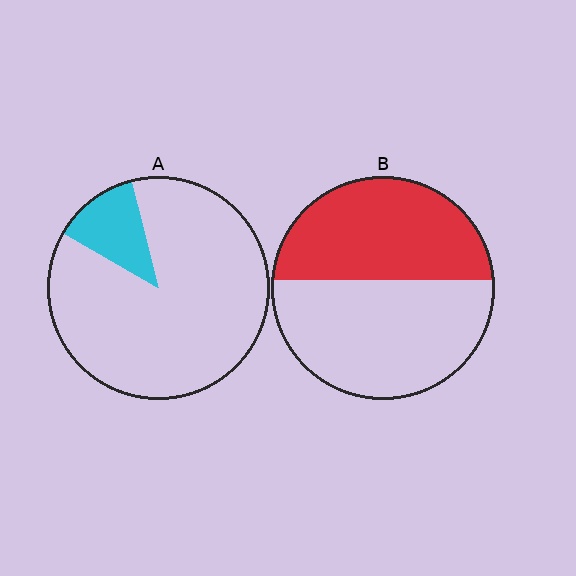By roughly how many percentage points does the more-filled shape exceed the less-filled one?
By roughly 35 percentage points (B over A).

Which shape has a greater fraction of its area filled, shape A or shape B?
Shape B.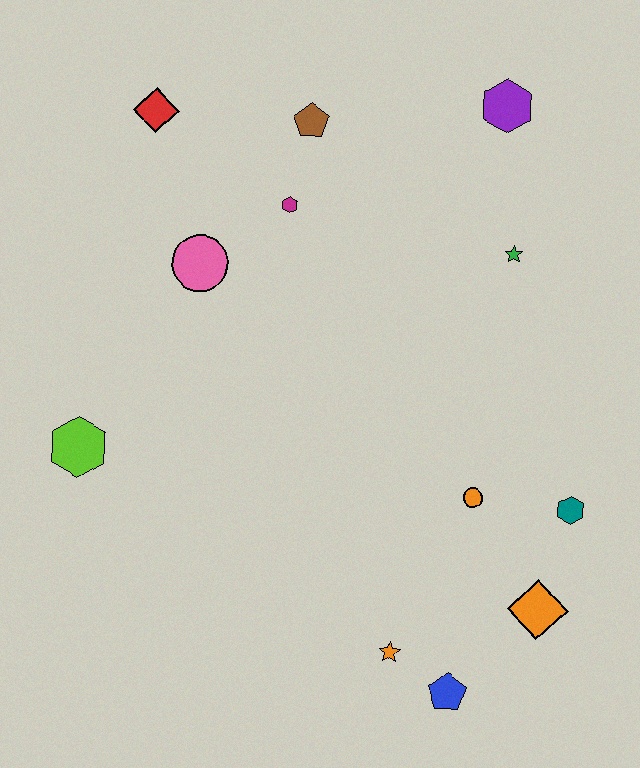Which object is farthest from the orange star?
The red diamond is farthest from the orange star.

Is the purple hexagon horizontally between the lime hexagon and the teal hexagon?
Yes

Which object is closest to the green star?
The purple hexagon is closest to the green star.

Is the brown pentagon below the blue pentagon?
No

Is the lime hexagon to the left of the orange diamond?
Yes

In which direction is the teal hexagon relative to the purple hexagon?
The teal hexagon is below the purple hexagon.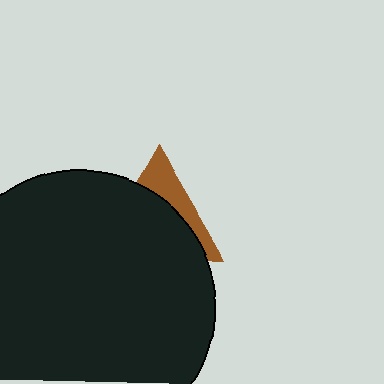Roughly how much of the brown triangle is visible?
A small part of it is visible (roughly 31%).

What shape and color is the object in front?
The object in front is a black circle.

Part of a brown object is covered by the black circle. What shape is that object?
It is a triangle.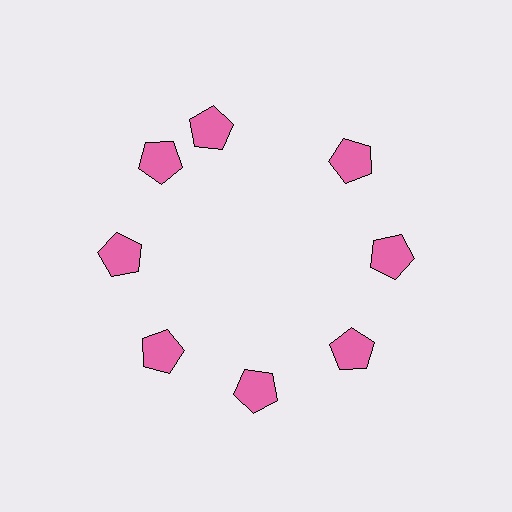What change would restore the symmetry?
The symmetry would be restored by rotating it back into even spacing with its neighbors so that all 8 pentagons sit at equal angles and equal distance from the center.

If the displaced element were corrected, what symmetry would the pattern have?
It would have 8-fold rotational symmetry — the pattern would map onto itself every 45 degrees.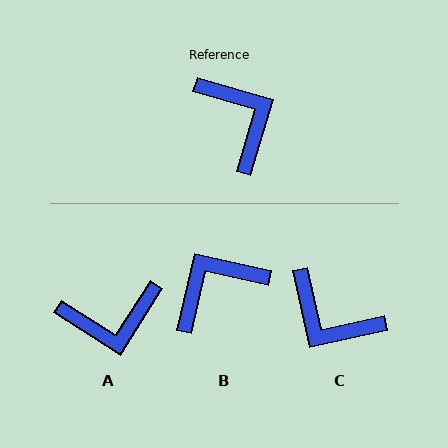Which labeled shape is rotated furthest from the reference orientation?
C, about 151 degrees away.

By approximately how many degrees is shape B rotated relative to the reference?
Approximately 93 degrees counter-clockwise.